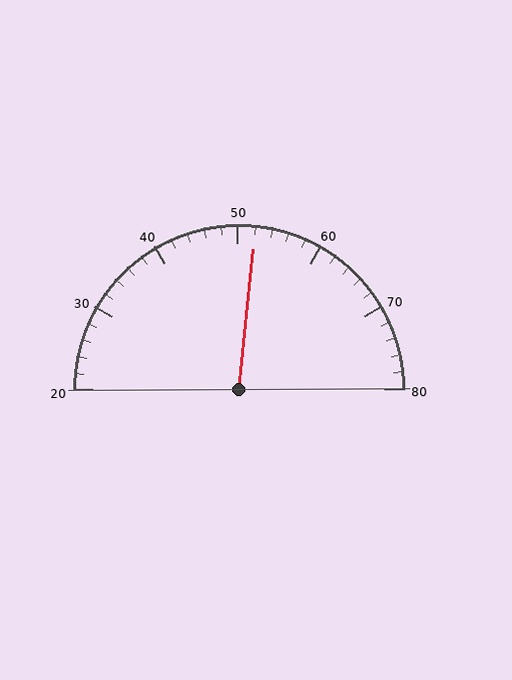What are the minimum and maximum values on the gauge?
The gauge ranges from 20 to 80.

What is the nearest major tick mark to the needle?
The nearest major tick mark is 50.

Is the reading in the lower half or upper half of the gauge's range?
The reading is in the upper half of the range (20 to 80).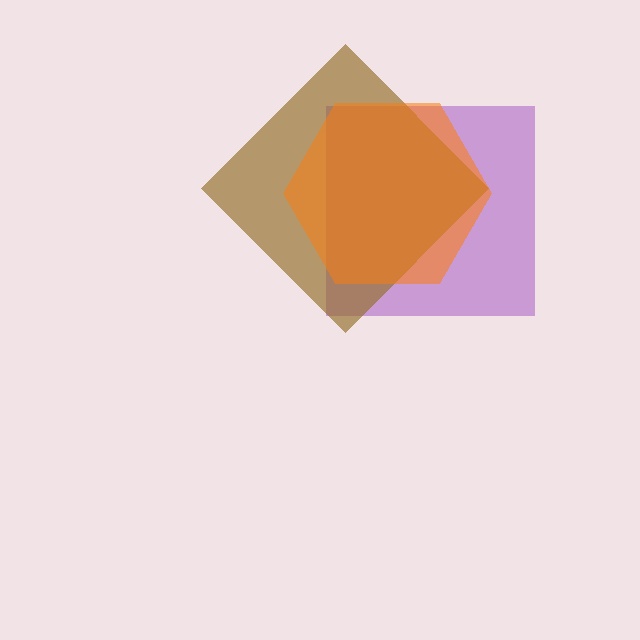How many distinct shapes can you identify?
There are 3 distinct shapes: a purple square, a brown diamond, an orange hexagon.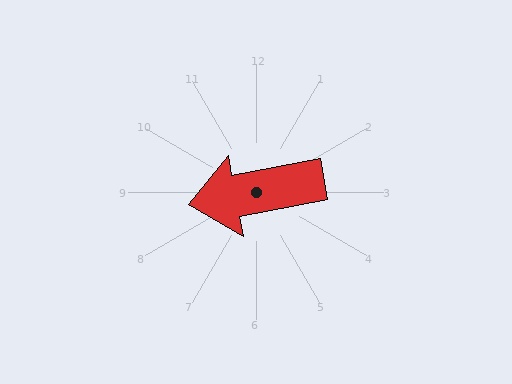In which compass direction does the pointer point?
West.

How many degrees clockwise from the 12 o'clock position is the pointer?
Approximately 259 degrees.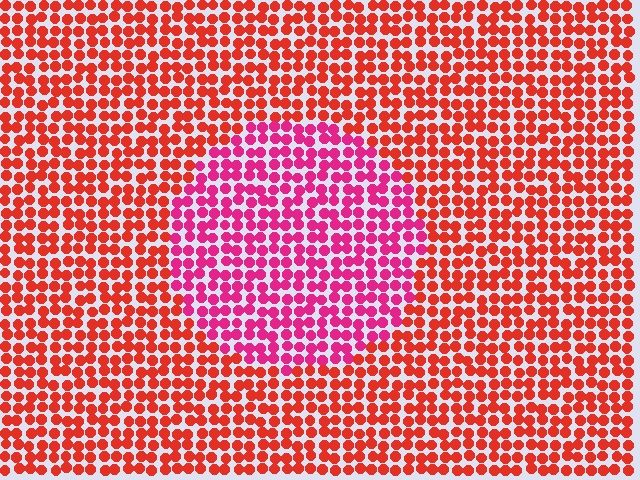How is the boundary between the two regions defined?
The boundary is defined purely by a slight shift in hue (about 35 degrees). Spacing, size, and orientation are identical on both sides.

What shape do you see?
I see a circle.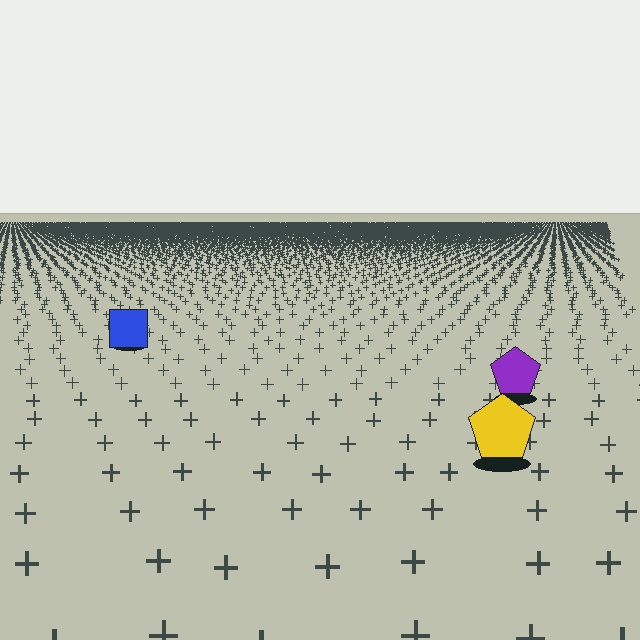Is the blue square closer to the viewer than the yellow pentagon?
No. The yellow pentagon is closer — you can tell from the texture gradient: the ground texture is coarser near it.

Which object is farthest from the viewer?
The blue square is farthest from the viewer. It appears smaller and the ground texture around it is denser.